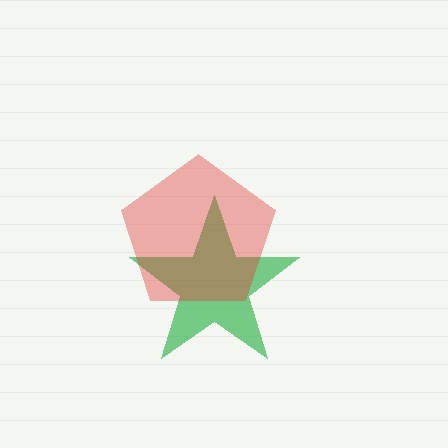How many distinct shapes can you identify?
There are 2 distinct shapes: a green star, a red pentagon.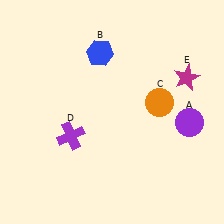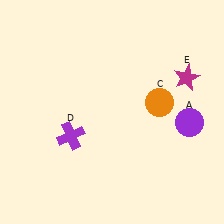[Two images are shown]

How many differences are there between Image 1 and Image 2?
There is 1 difference between the two images.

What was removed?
The blue hexagon (B) was removed in Image 2.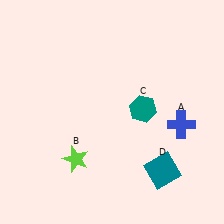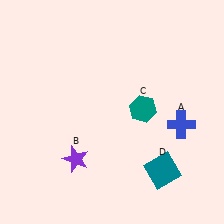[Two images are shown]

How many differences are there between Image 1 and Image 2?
There is 1 difference between the two images.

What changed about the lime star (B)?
In Image 1, B is lime. In Image 2, it changed to purple.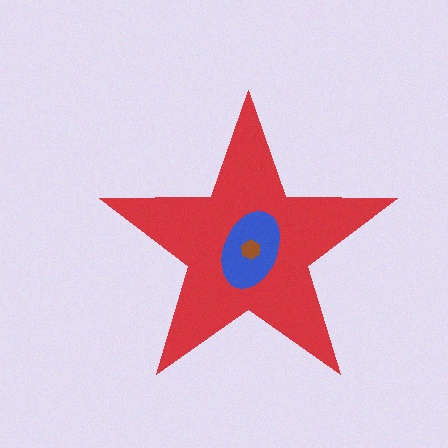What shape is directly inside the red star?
The blue ellipse.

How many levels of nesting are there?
3.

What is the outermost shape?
The red star.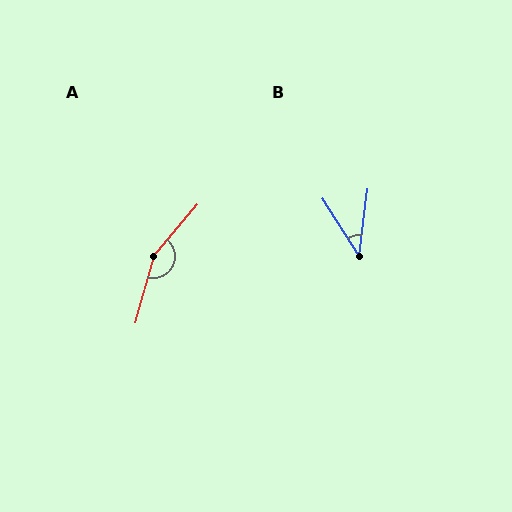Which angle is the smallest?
B, at approximately 39 degrees.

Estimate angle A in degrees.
Approximately 156 degrees.